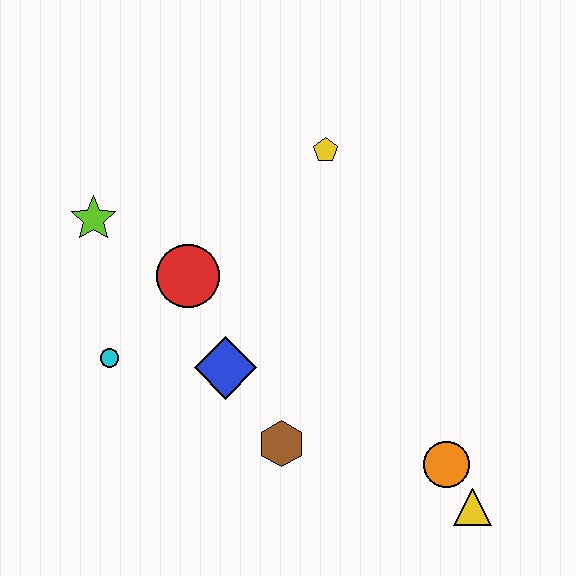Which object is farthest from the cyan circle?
The yellow triangle is farthest from the cyan circle.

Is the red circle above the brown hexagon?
Yes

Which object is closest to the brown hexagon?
The blue diamond is closest to the brown hexagon.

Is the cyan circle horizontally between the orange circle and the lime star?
Yes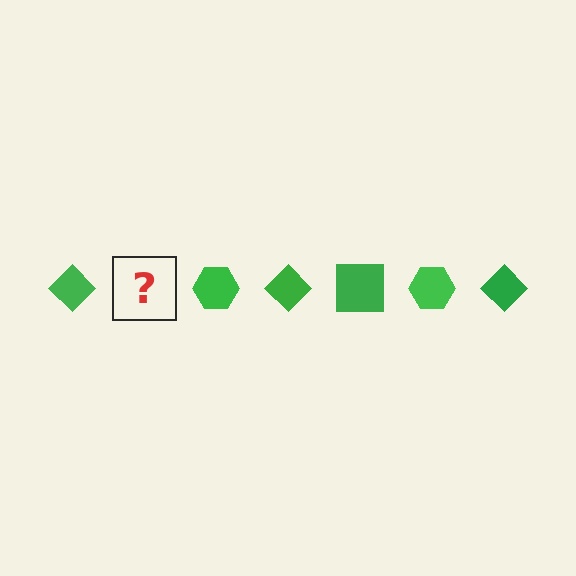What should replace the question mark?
The question mark should be replaced with a green square.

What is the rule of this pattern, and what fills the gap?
The rule is that the pattern cycles through diamond, square, hexagon shapes in green. The gap should be filled with a green square.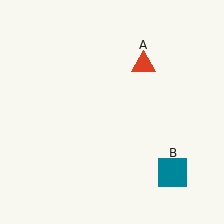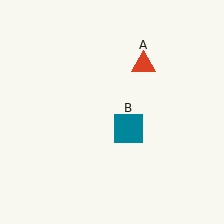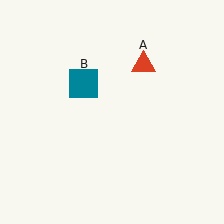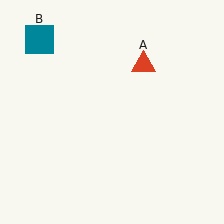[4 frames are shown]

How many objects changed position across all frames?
1 object changed position: teal square (object B).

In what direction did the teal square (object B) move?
The teal square (object B) moved up and to the left.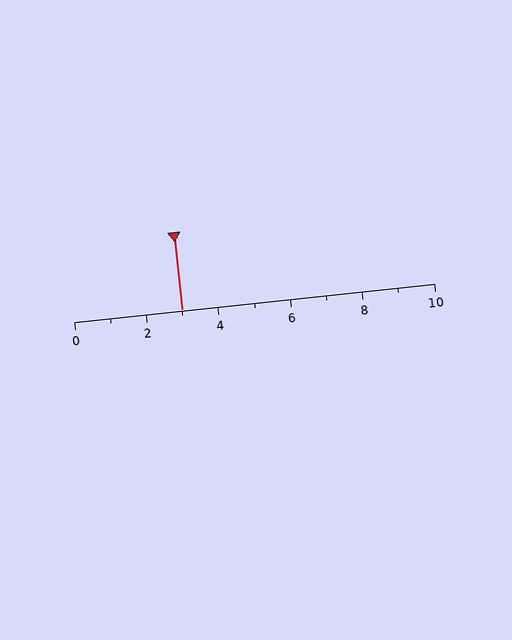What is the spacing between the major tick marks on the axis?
The major ticks are spaced 2 apart.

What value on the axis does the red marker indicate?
The marker indicates approximately 3.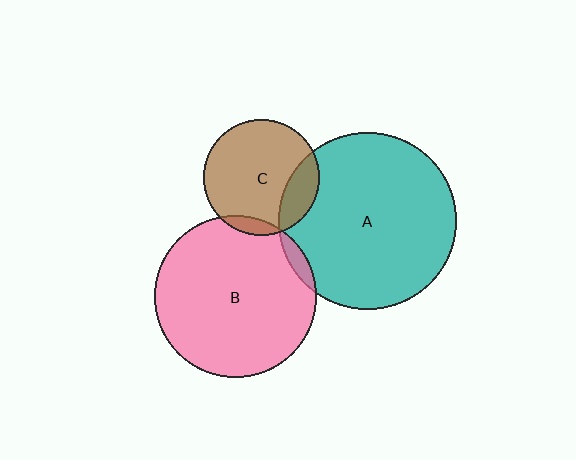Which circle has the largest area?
Circle A (teal).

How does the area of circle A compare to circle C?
Approximately 2.4 times.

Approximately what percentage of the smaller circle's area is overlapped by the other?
Approximately 5%.